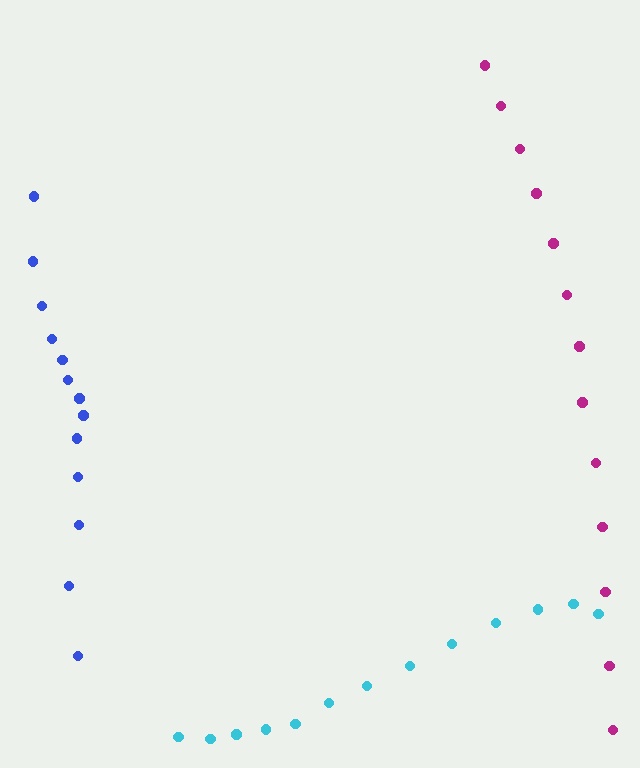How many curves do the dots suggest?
There are 3 distinct paths.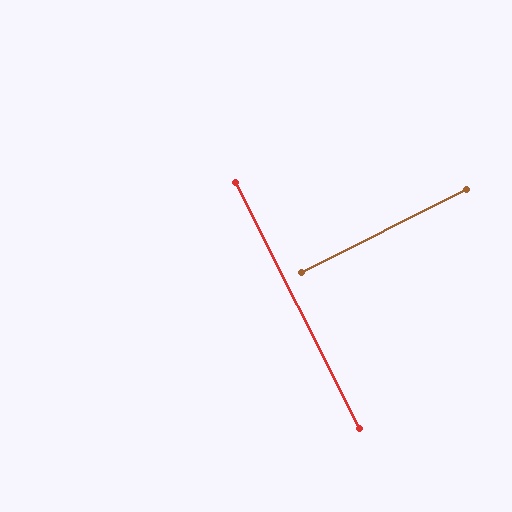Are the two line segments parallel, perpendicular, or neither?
Perpendicular — they meet at approximately 90°.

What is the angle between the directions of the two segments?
Approximately 90 degrees.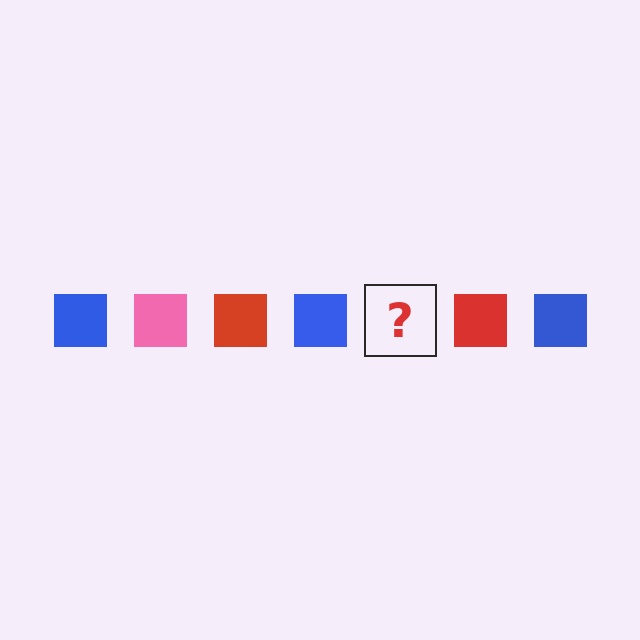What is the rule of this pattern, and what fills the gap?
The rule is that the pattern cycles through blue, pink, red squares. The gap should be filled with a pink square.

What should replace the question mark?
The question mark should be replaced with a pink square.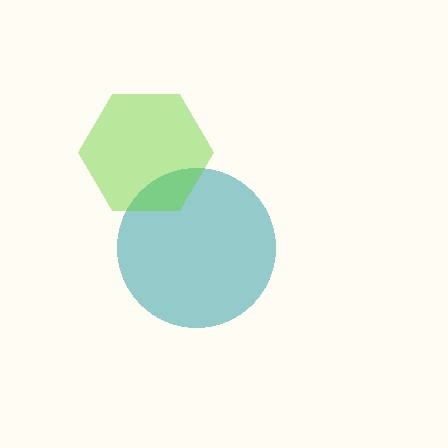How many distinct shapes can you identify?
There are 2 distinct shapes: a teal circle, a lime hexagon.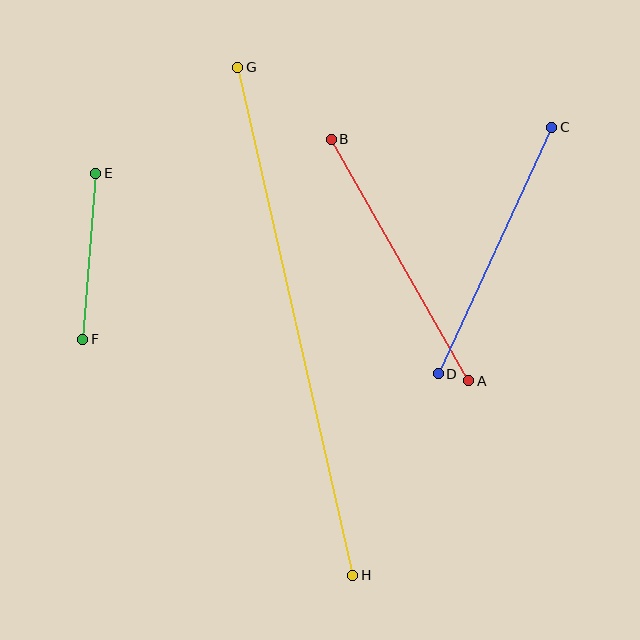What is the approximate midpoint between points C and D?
The midpoint is at approximately (495, 251) pixels.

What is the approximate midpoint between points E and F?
The midpoint is at approximately (89, 256) pixels.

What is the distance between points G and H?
The distance is approximately 521 pixels.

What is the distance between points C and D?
The distance is approximately 271 pixels.